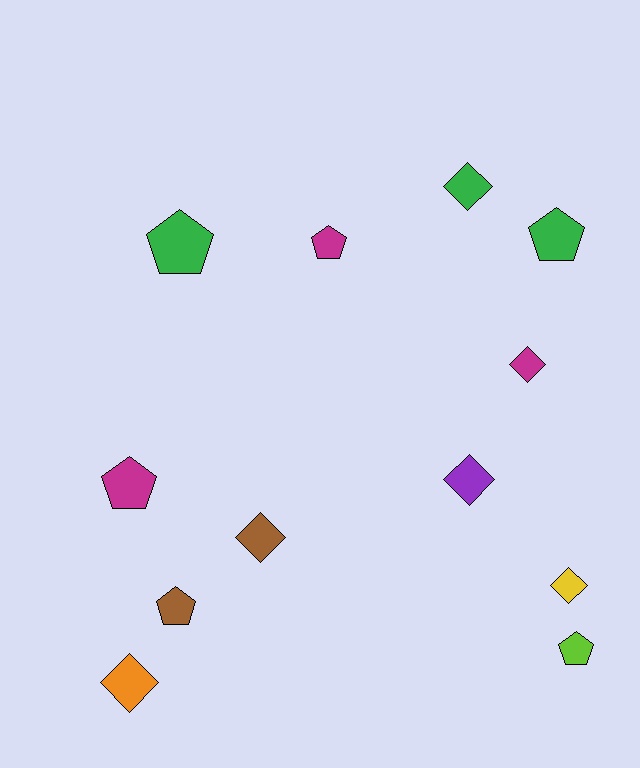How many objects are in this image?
There are 12 objects.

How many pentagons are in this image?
There are 6 pentagons.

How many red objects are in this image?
There are no red objects.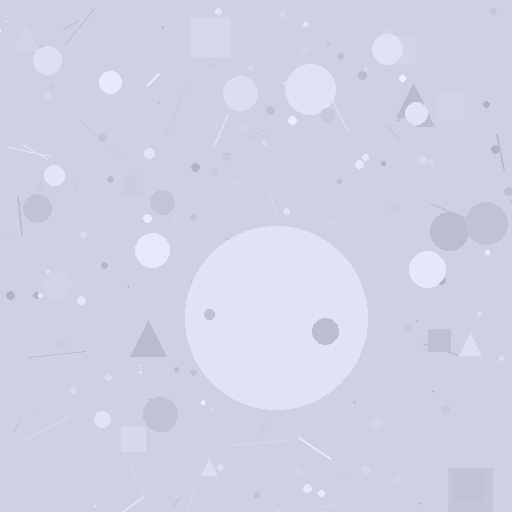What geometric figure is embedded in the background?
A circle is embedded in the background.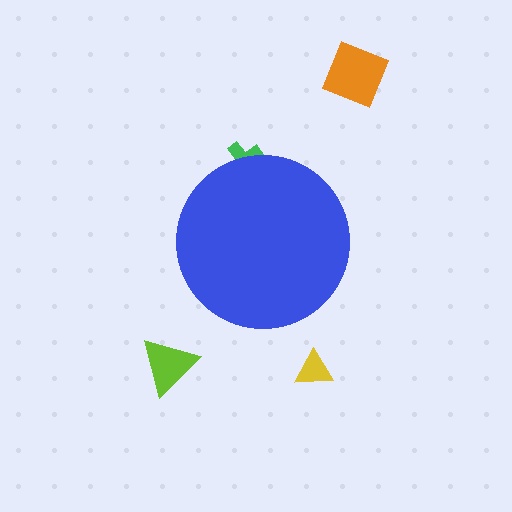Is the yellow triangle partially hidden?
No, the yellow triangle is fully visible.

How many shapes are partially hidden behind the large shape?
1 shape is partially hidden.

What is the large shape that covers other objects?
A blue circle.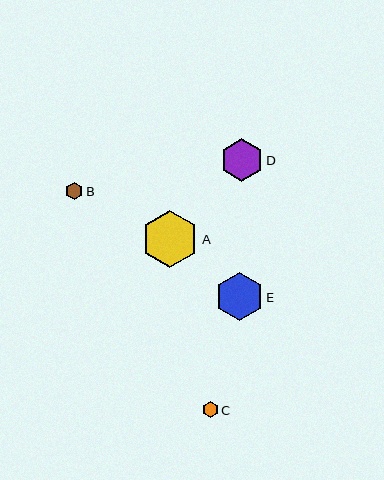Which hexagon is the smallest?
Hexagon C is the smallest with a size of approximately 16 pixels.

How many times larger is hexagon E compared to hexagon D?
Hexagon E is approximately 1.1 times the size of hexagon D.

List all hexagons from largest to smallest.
From largest to smallest: A, E, D, B, C.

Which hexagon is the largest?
Hexagon A is the largest with a size of approximately 57 pixels.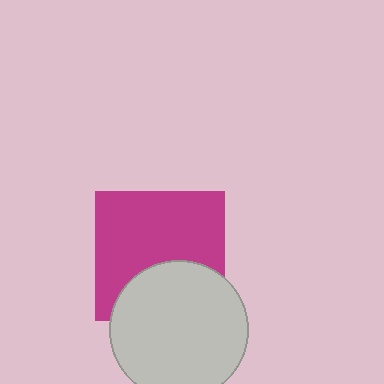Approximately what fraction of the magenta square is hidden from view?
Roughly 35% of the magenta square is hidden behind the light gray circle.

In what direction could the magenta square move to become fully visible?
The magenta square could move up. That would shift it out from behind the light gray circle entirely.